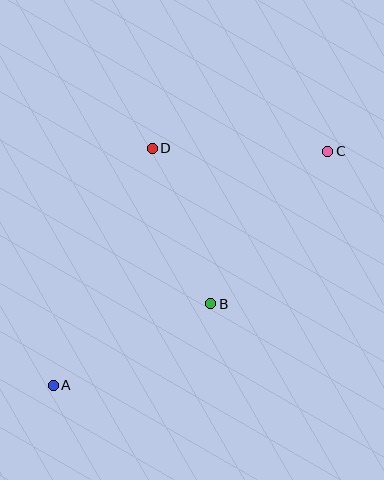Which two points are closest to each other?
Points B and D are closest to each other.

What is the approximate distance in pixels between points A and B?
The distance between A and B is approximately 177 pixels.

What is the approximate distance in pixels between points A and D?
The distance between A and D is approximately 257 pixels.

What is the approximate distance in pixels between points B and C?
The distance between B and C is approximately 192 pixels.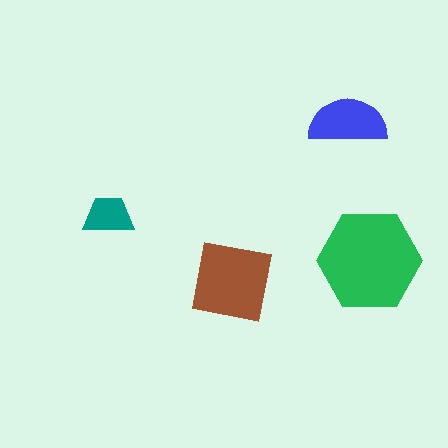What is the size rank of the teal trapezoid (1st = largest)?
4th.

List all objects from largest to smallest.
The green hexagon, the brown square, the blue semicircle, the teal trapezoid.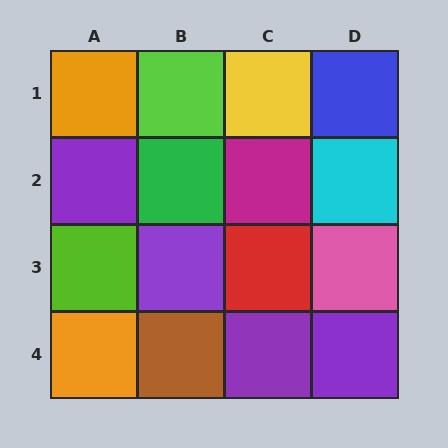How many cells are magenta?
1 cell is magenta.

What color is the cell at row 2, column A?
Purple.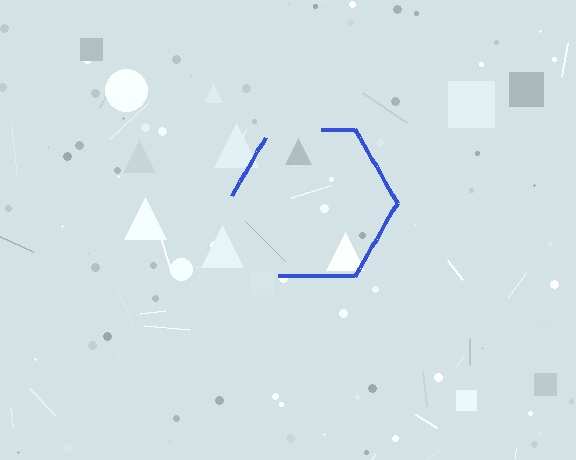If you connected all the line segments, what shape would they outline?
They would outline a hexagon.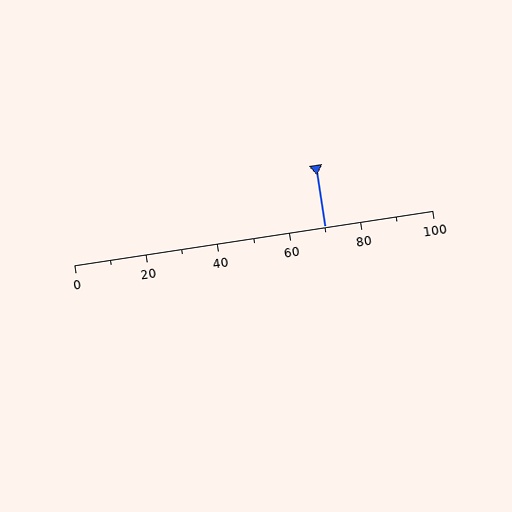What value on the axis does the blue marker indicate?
The marker indicates approximately 70.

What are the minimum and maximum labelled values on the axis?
The axis runs from 0 to 100.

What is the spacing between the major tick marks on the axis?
The major ticks are spaced 20 apart.